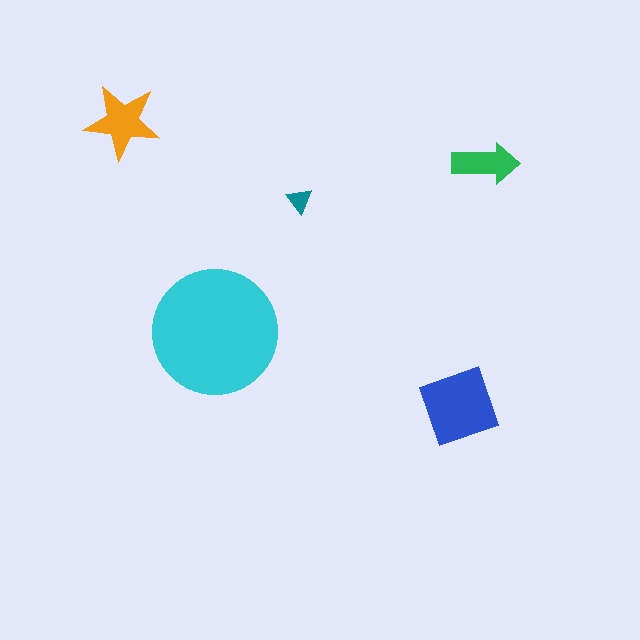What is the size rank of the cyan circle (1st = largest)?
1st.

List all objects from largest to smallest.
The cyan circle, the blue diamond, the orange star, the green arrow, the teal triangle.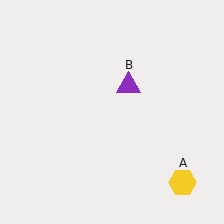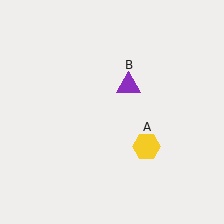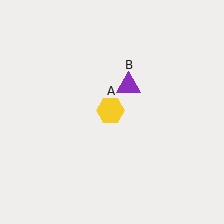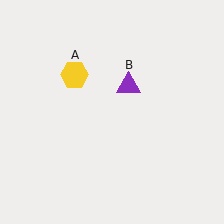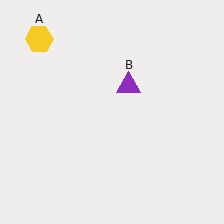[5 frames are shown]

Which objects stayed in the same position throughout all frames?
Purple triangle (object B) remained stationary.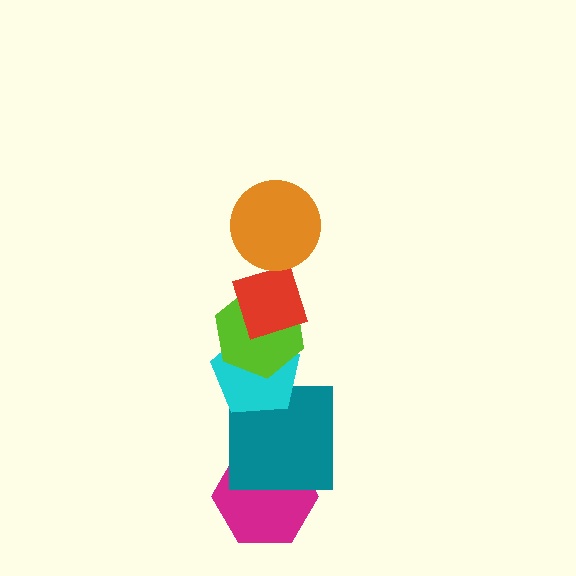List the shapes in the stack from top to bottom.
From top to bottom: the orange circle, the red diamond, the lime hexagon, the cyan pentagon, the teal square, the magenta hexagon.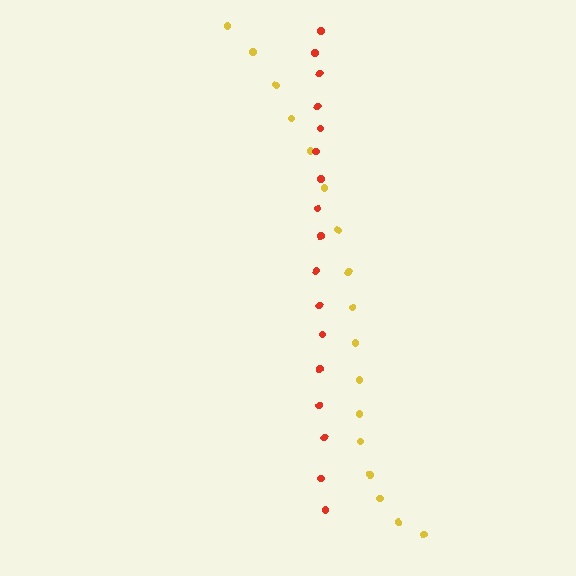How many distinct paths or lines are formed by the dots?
There are 2 distinct paths.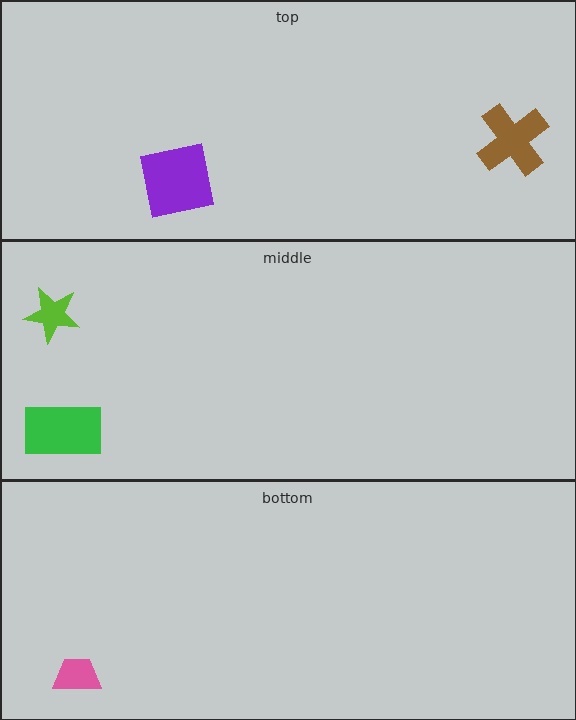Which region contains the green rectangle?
The middle region.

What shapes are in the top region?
The purple square, the brown cross.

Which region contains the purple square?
The top region.